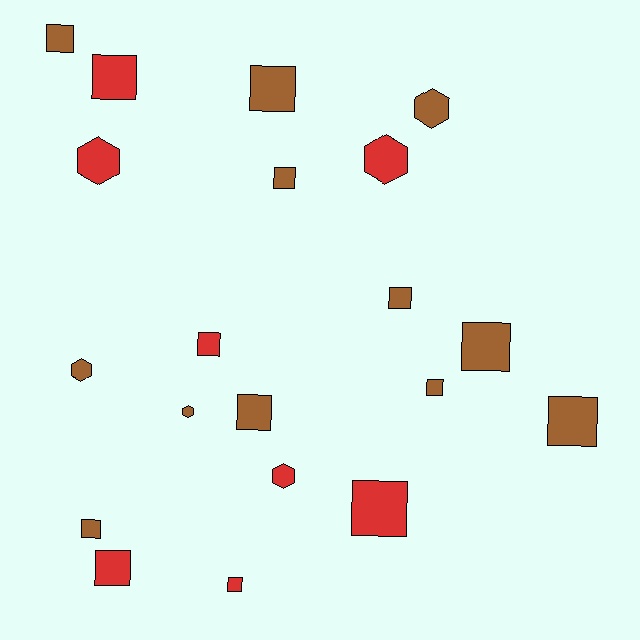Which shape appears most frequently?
Square, with 14 objects.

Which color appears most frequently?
Brown, with 12 objects.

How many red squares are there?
There are 5 red squares.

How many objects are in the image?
There are 20 objects.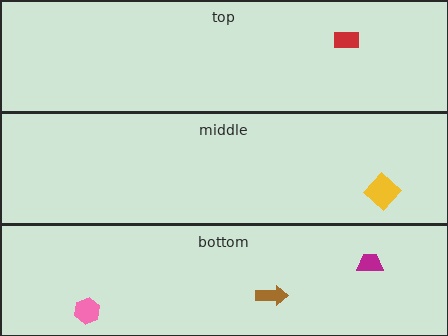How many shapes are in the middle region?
1.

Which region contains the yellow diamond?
The middle region.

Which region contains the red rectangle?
The top region.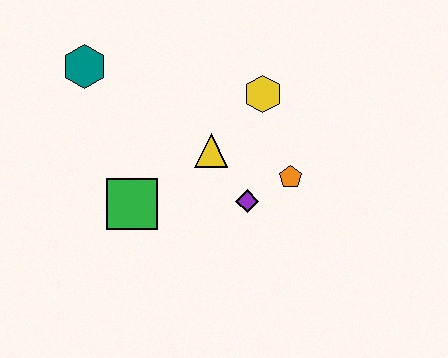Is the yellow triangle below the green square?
No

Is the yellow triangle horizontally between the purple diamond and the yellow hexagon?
No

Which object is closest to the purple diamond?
The orange pentagon is closest to the purple diamond.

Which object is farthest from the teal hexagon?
The orange pentagon is farthest from the teal hexagon.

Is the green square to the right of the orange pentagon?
No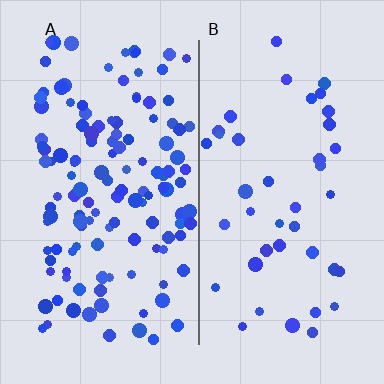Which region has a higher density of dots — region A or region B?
A (the left).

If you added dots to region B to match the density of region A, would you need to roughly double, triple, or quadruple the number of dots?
Approximately triple.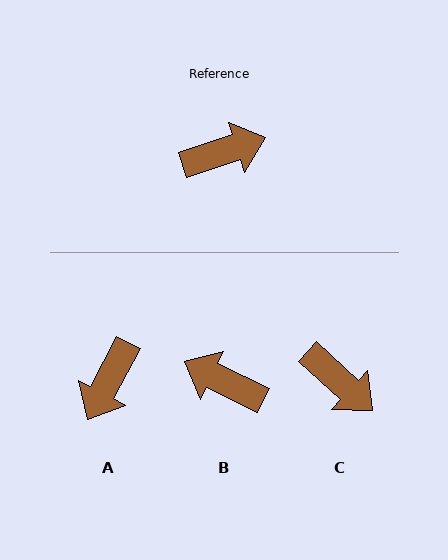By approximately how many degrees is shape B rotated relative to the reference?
Approximately 136 degrees counter-clockwise.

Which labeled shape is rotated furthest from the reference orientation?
B, about 136 degrees away.